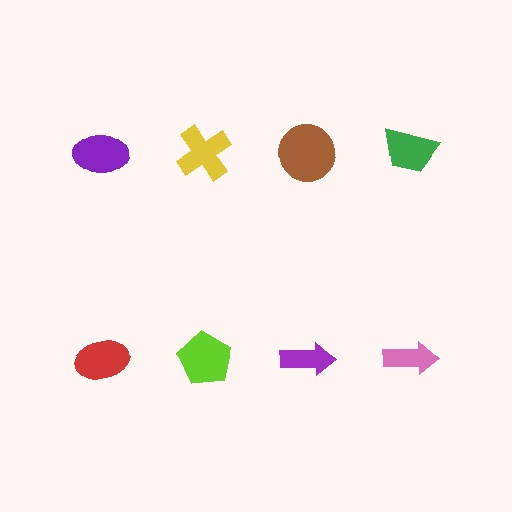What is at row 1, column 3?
A brown circle.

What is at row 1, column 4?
A green trapezoid.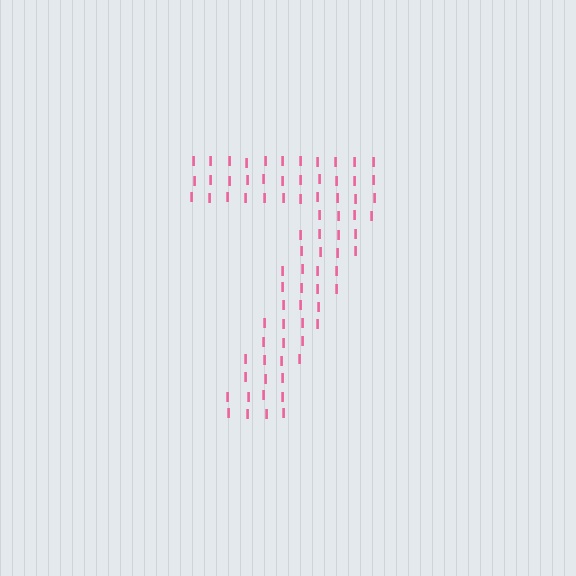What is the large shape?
The large shape is the digit 7.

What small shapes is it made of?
It is made of small letter I's.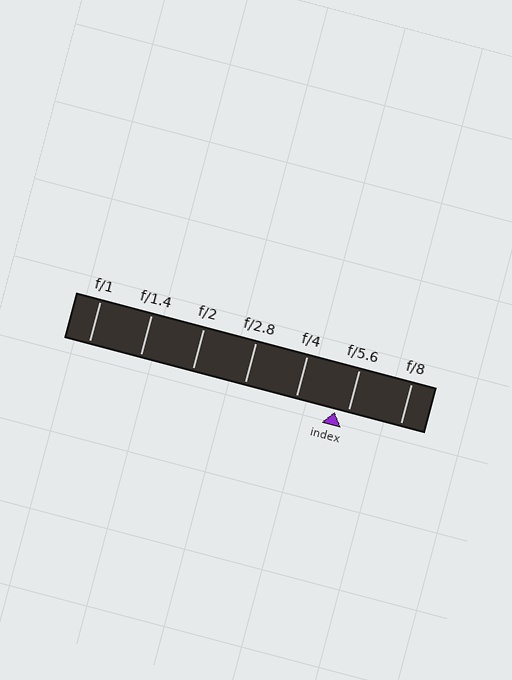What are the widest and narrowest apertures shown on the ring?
The widest aperture shown is f/1 and the narrowest is f/8.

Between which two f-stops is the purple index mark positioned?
The index mark is between f/4 and f/5.6.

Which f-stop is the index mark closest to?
The index mark is closest to f/5.6.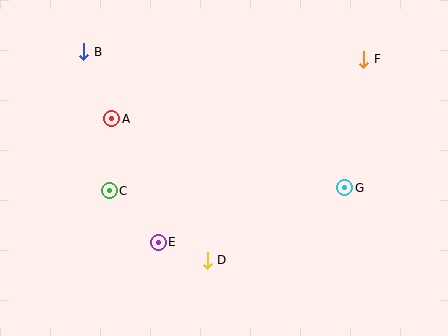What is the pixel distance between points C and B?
The distance between C and B is 141 pixels.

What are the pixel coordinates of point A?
Point A is at (112, 119).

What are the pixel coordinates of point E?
Point E is at (158, 242).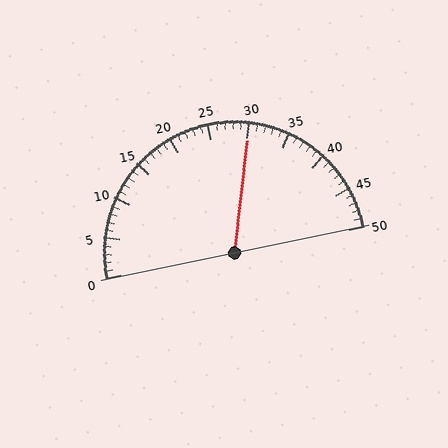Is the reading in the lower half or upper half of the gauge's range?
The reading is in the upper half of the range (0 to 50).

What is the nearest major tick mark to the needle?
The nearest major tick mark is 30.